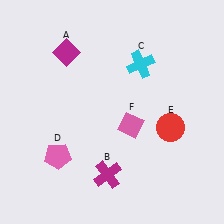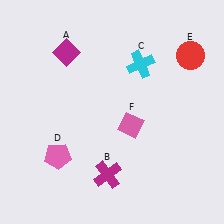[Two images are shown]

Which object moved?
The red circle (E) moved up.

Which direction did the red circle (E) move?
The red circle (E) moved up.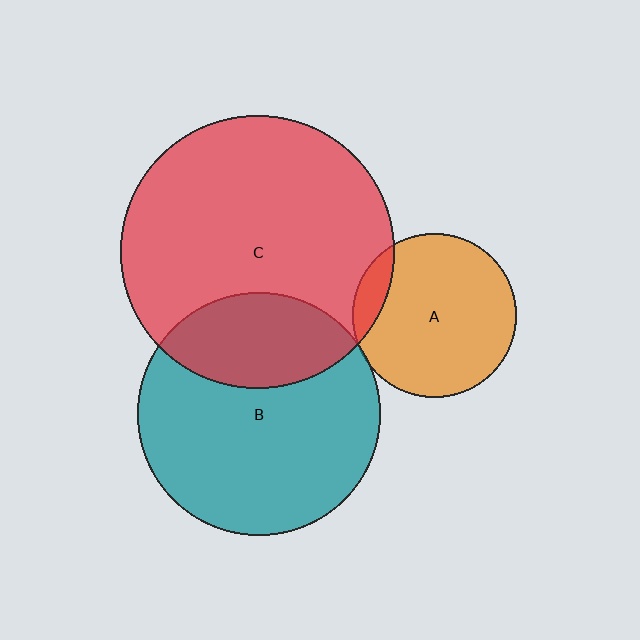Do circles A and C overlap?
Yes.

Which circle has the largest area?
Circle C (red).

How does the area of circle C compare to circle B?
Approximately 1.3 times.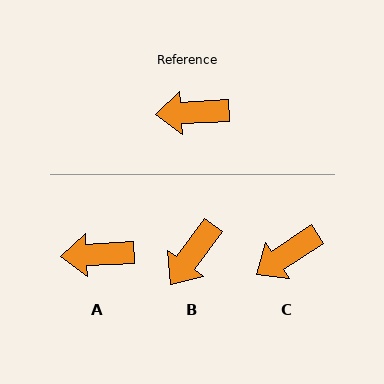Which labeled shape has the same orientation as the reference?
A.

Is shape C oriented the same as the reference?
No, it is off by about 31 degrees.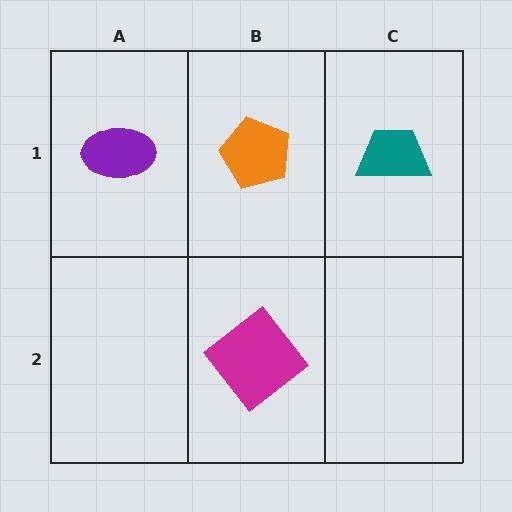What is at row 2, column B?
A magenta diamond.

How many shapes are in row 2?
1 shape.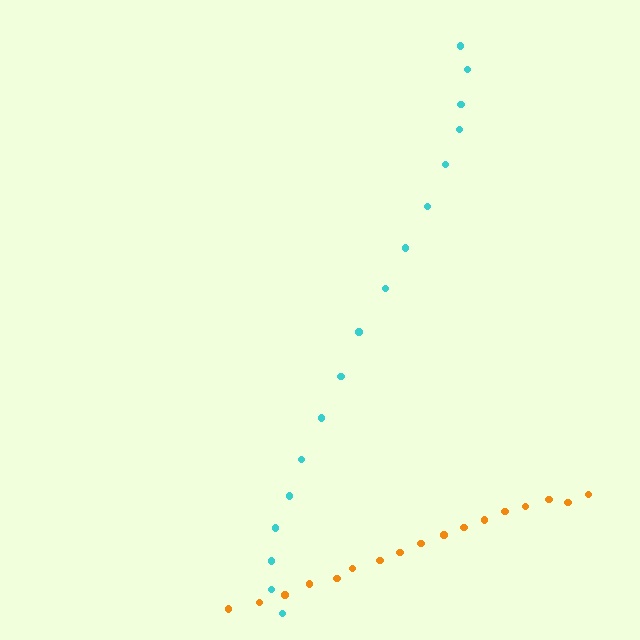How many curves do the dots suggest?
There are 2 distinct paths.